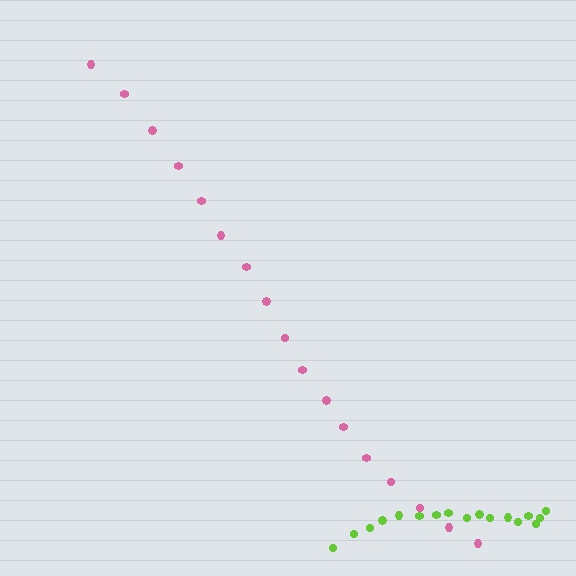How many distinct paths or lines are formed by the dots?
There are 2 distinct paths.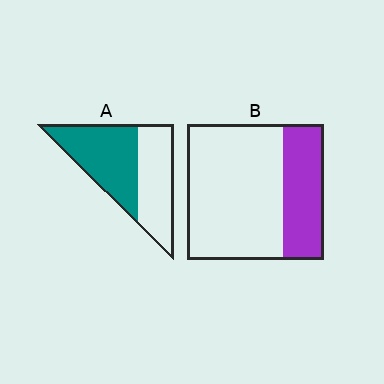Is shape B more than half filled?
No.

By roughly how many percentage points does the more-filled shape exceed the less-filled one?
By roughly 25 percentage points (A over B).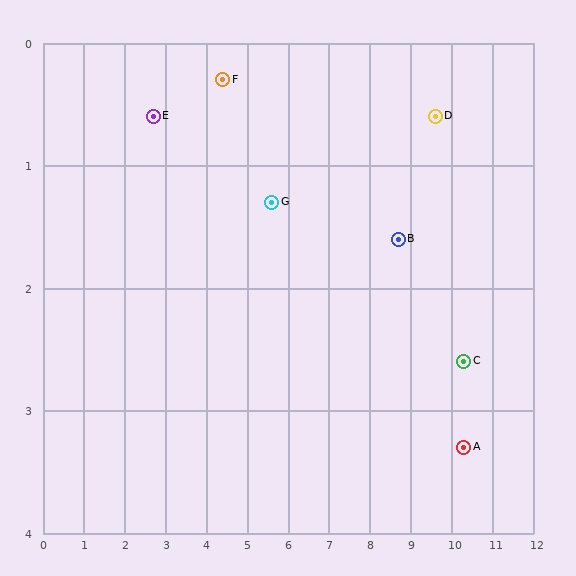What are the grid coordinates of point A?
Point A is at approximately (10.3, 3.3).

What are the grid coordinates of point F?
Point F is at approximately (4.4, 0.3).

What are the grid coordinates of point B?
Point B is at approximately (8.7, 1.6).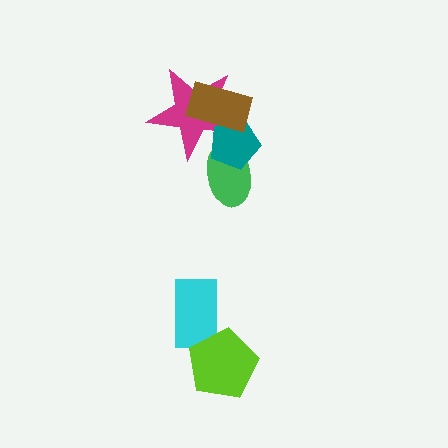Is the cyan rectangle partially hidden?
Yes, it is partially covered by another shape.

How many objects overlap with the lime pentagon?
1 object overlaps with the lime pentagon.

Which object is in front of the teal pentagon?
The brown rectangle is in front of the teal pentagon.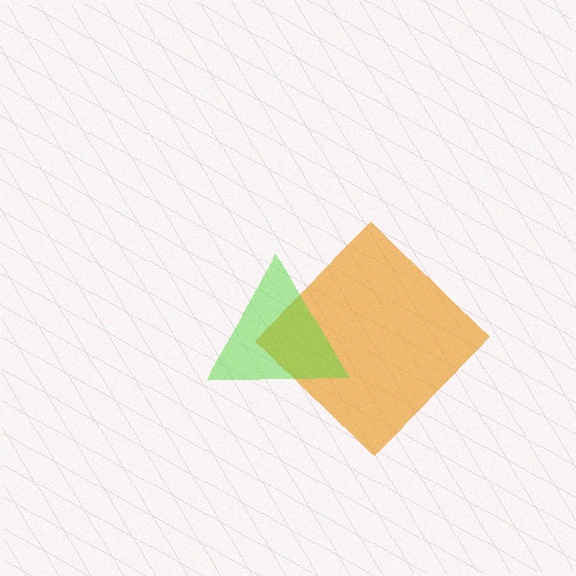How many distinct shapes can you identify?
There are 2 distinct shapes: an orange diamond, a lime triangle.